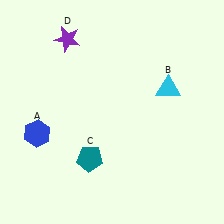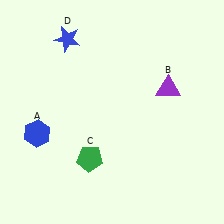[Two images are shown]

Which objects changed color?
B changed from cyan to purple. C changed from teal to green. D changed from purple to blue.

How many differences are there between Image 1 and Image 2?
There are 3 differences between the two images.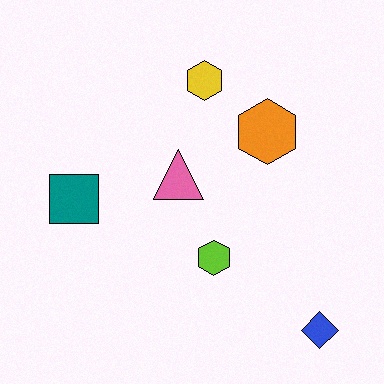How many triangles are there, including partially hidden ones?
There is 1 triangle.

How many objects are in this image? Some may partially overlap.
There are 6 objects.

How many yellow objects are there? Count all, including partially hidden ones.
There is 1 yellow object.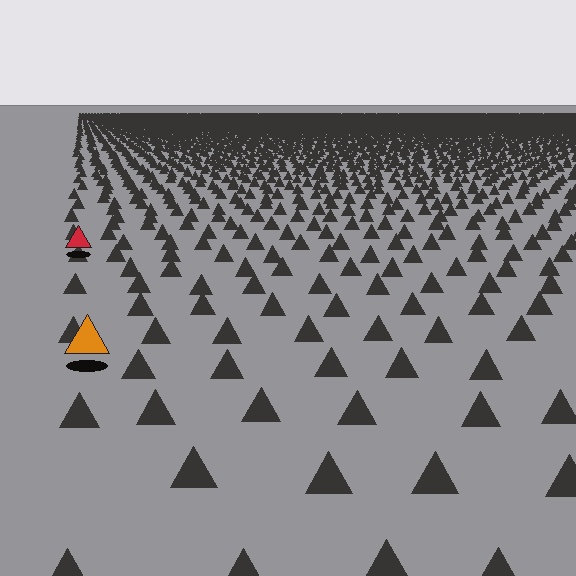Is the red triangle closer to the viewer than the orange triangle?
No. The orange triangle is closer — you can tell from the texture gradient: the ground texture is coarser near it.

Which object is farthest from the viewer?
The red triangle is farthest from the viewer. It appears smaller and the ground texture around it is denser.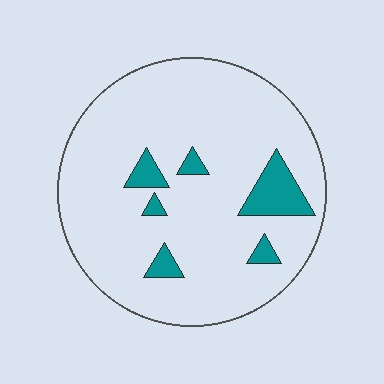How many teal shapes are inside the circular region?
6.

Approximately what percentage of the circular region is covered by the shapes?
Approximately 10%.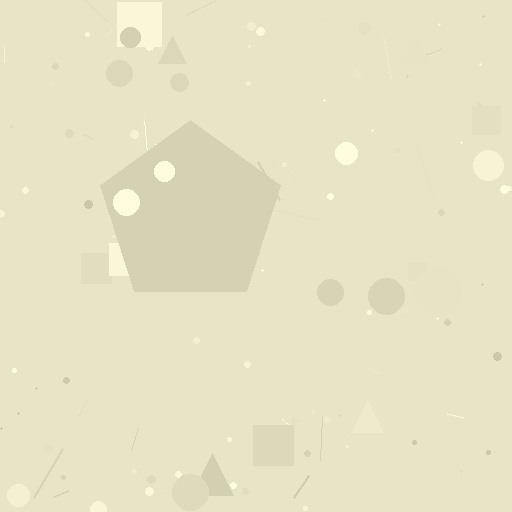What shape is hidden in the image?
A pentagon is hidden in the image.